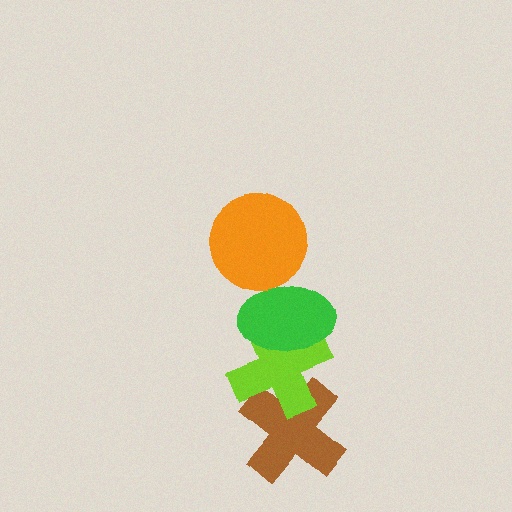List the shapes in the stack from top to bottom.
From top to bottom: the orange circle, the green ellipse, the lime cross, the brown cross.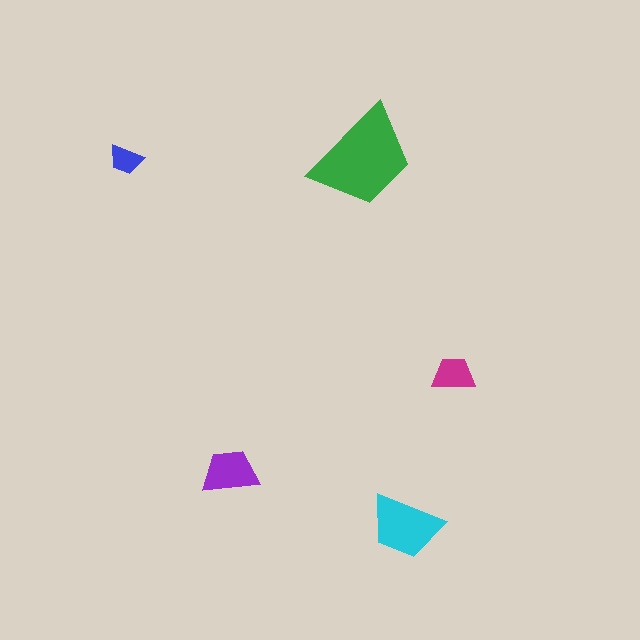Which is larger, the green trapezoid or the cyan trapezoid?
The green one.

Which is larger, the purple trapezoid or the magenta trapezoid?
The purple one.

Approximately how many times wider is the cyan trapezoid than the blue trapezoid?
About 2 times wider.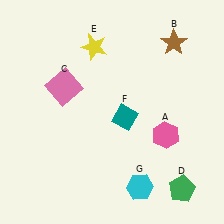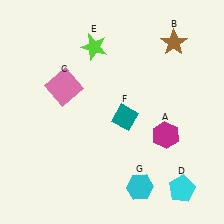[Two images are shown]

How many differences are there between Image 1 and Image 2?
There are 3 differences between the two images.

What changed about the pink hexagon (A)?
In Image 1, A is pink. In Image 2, it changed to magenta.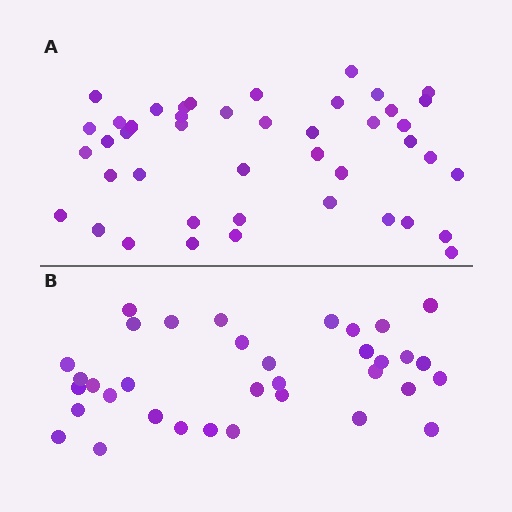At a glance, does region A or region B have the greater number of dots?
Region A (the top region) has more dots.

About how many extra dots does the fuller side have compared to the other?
Region A has roughly 8 or so more dots than region B.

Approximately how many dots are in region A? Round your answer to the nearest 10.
About 40 dots. (The exact count is 44, which rounds to 40.)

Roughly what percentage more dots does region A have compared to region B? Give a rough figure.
About 25% more.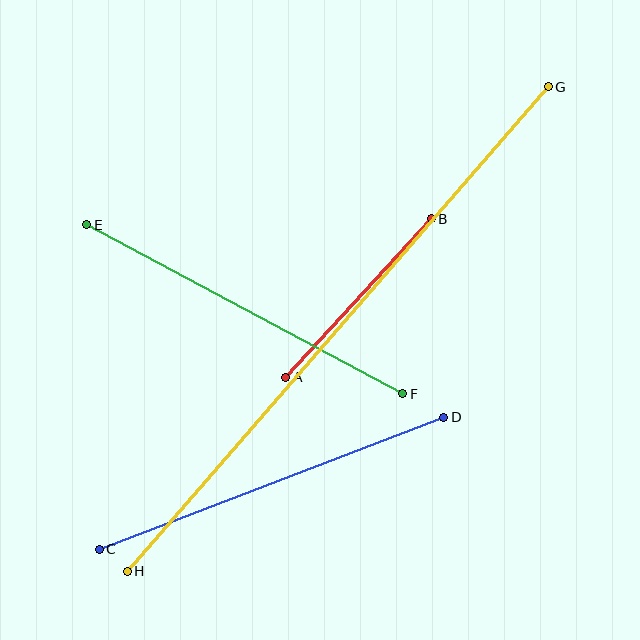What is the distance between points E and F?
The distance is approximately 358 pixels.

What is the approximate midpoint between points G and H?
The midpoint is at approximately (338, 329) pixels.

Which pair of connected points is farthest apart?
Points G and H are farthest apart.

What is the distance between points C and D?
The distance is approximately 369 pixels.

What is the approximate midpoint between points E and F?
The midpoint is at approximately (245, 309) pixels.